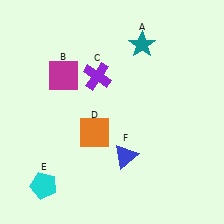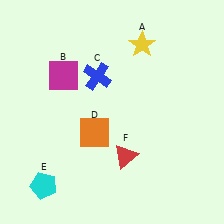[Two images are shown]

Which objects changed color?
A changed from teal to yellow. C changed from purple to blue. F changed from blue to red.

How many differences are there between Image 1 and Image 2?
There are 3 differences between the two images.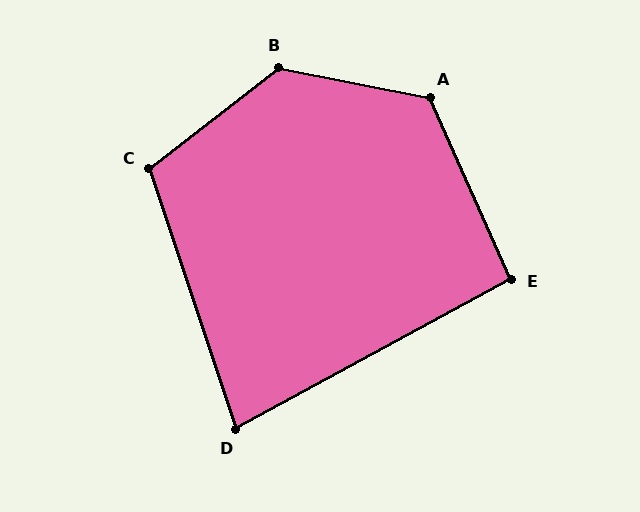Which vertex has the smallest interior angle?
D, at approximately 80 degrees.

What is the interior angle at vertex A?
Approximately 125 degrees (obtuse).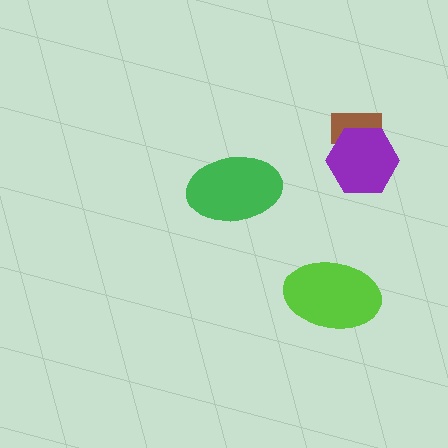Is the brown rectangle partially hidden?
Yes, it is partially covered by another shape.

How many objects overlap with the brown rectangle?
1 object overlaps with the brown rectangle.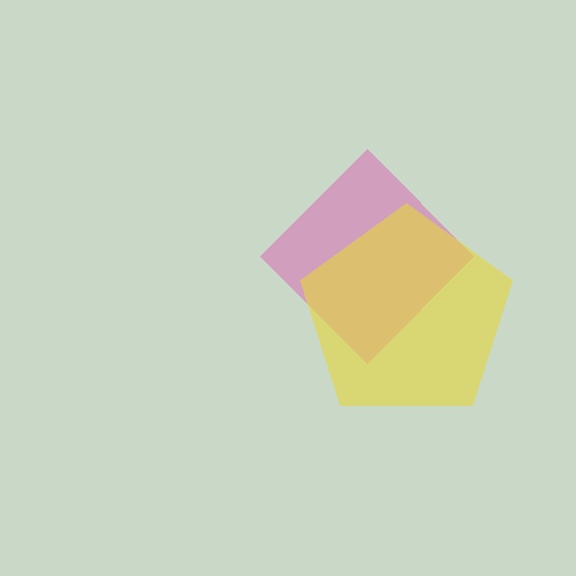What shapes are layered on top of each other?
The layered shapes are: a pink diamond, a yellow pentagon.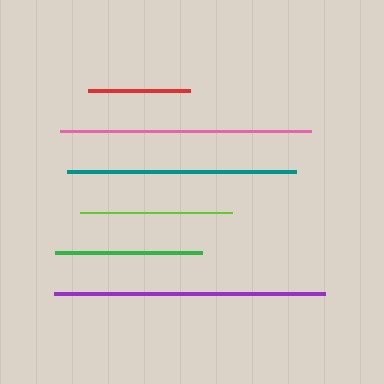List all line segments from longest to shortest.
From longest to shortest: purple, pink, teal, lime, green, red.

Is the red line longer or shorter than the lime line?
The lime line is longer than the red line.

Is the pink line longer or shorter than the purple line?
The purple line is longer than the pink line.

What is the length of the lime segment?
The lime segment is approximately 152 pixels long.